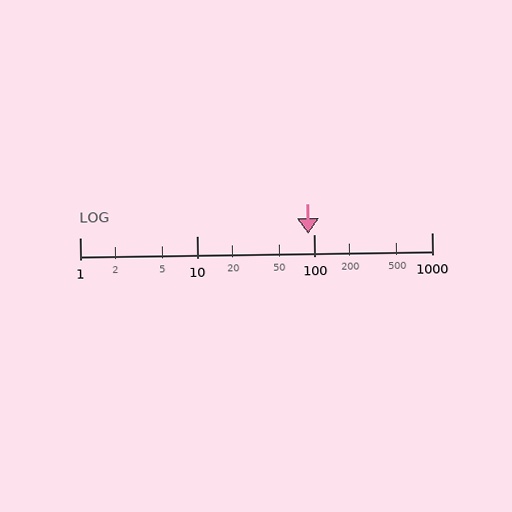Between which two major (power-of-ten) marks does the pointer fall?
The pointer is between 10 and 100.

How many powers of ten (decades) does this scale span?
The scale spans 3 decades, from 1 to 1000.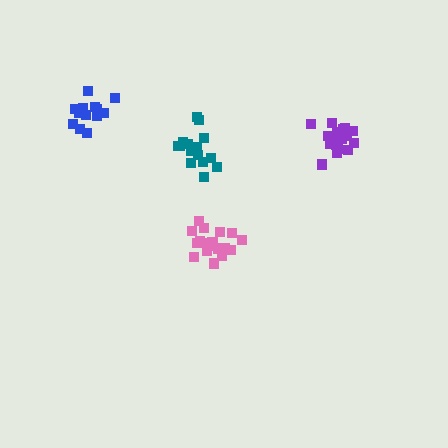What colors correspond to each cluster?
The clusters are colored: purple, pink, teal, blue.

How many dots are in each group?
Group 1: 18 dots, Group 2: 19 dots, Group 3: 17 dots, Group 4: 15 dots (69 total).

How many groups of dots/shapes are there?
There are 4 groups.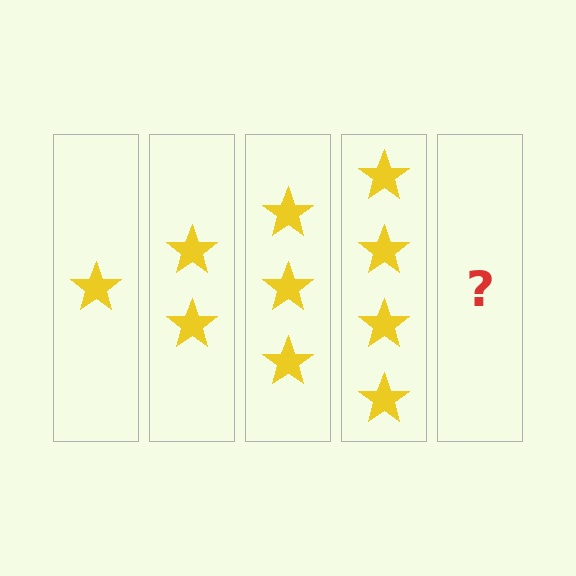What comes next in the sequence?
The next element should be 5 stars.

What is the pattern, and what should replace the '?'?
The pattern is that each step adds one more star. The '?' should be 5 stars.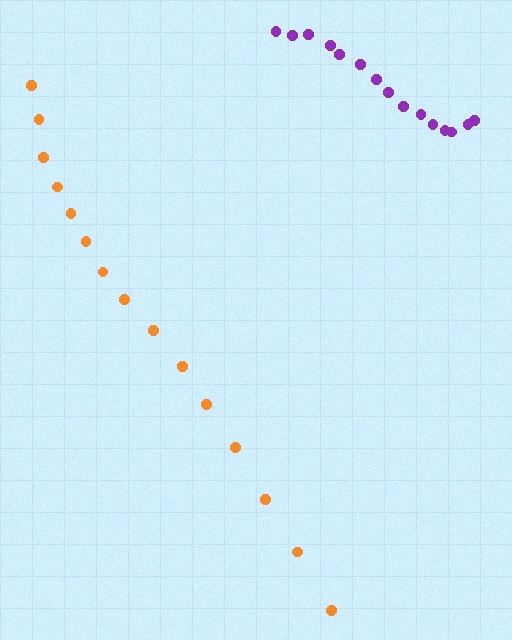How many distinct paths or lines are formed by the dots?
There are 2 distinct paths.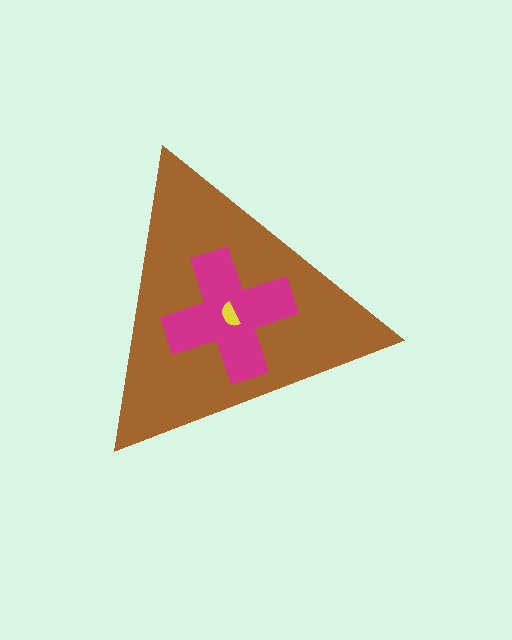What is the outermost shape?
The brown triangle.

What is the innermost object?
The yellow semicircle.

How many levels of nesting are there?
3.